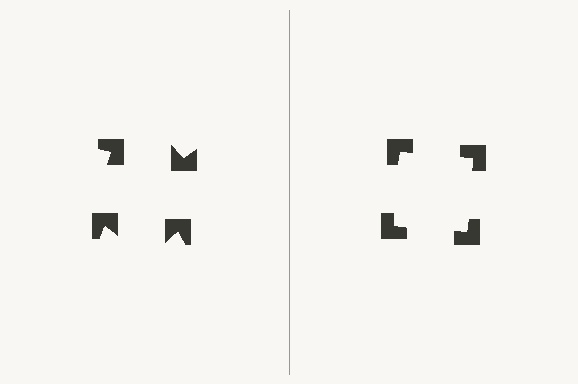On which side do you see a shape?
An illusory square appears on the right side. On the left side the wedge cuts are rotated, so no coherent shape forms.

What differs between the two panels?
The notched squares are positioned identically on both sides; only the wedge orientations differ. On the right they align to a square; on the left they are misaligned.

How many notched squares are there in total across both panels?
8 — 4 on each side.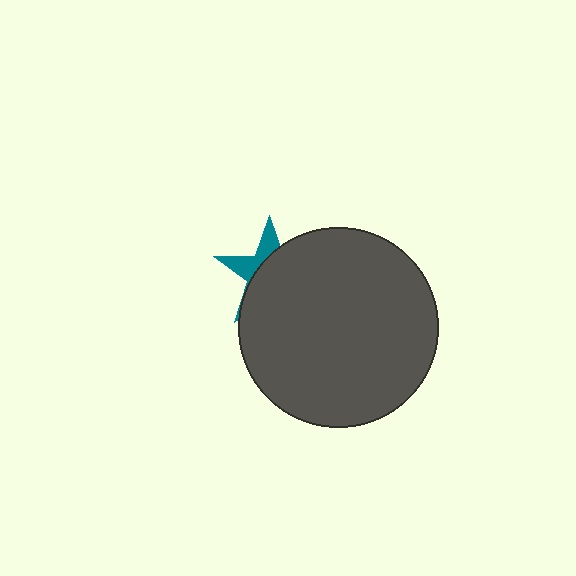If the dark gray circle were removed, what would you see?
You would see the complete teal star.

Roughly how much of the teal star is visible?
A small part of it is visible (roughly 31%).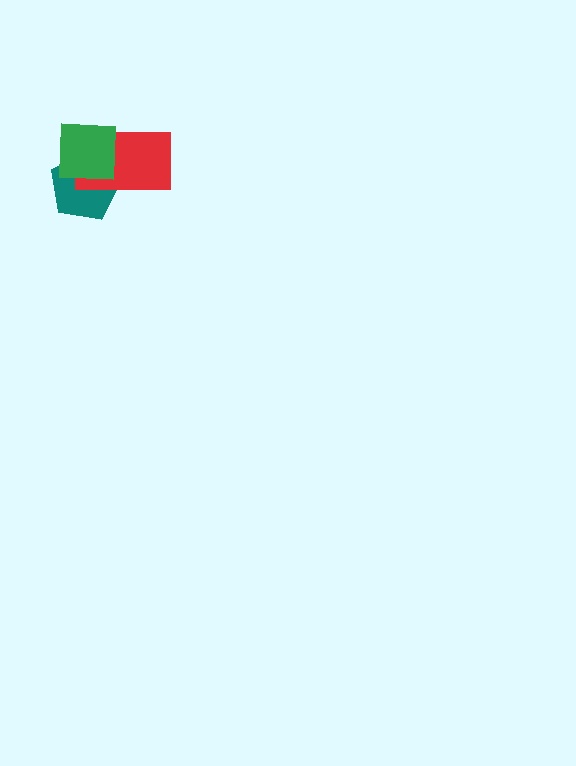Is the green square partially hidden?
No, no other shape covers it.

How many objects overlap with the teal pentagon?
2 objects overlap with the teal pentagon.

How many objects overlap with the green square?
2 objects overlap with the green square.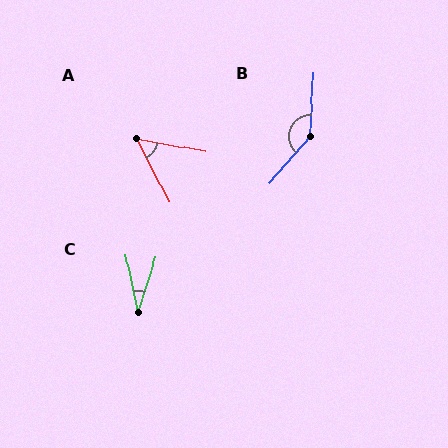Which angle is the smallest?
C, at approximately 30 degrees.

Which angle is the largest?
B, at approximately 143 degrees.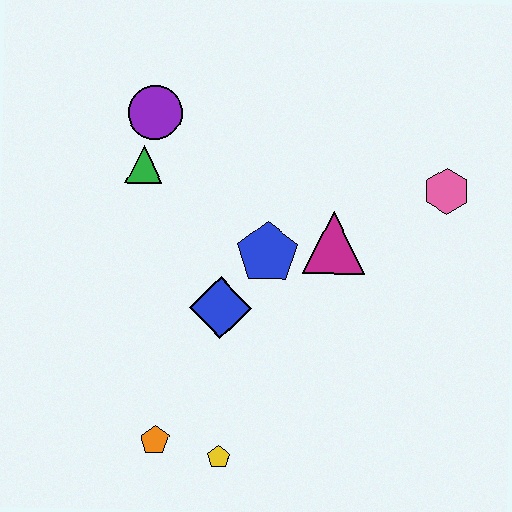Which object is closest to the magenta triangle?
The blue pentagon is closest to the magenta triangle.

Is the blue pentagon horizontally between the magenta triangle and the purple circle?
Yes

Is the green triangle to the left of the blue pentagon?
Yes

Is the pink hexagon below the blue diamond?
No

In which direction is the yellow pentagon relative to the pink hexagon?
The yellow pentagon is below the pink hexagon.